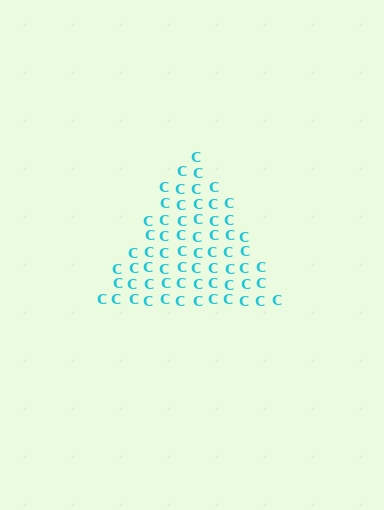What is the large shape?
The large shape is a triangle.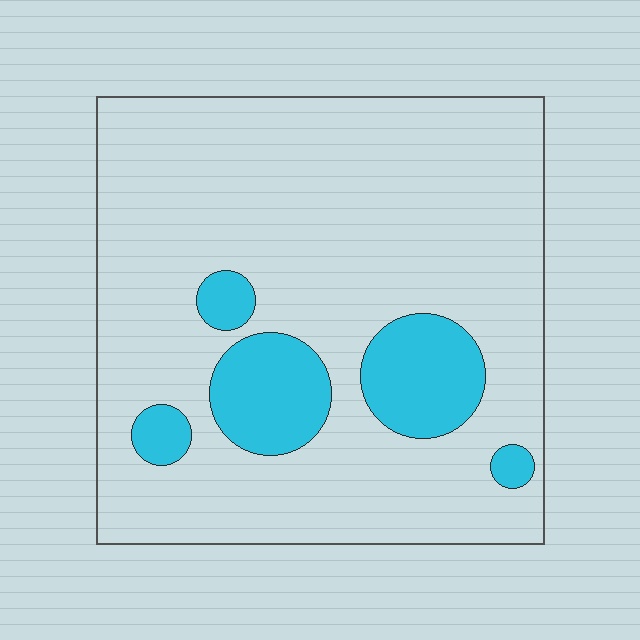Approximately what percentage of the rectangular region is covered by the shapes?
Approximately 15%.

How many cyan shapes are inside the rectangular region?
5.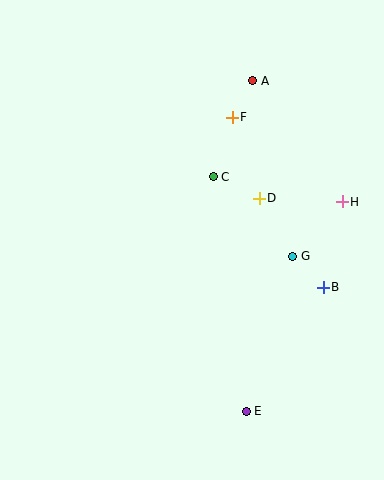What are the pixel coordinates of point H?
Point H is at (342, 202).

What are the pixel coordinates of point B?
Point B is at (323, 287).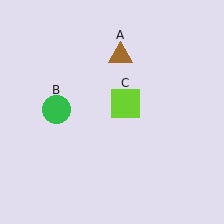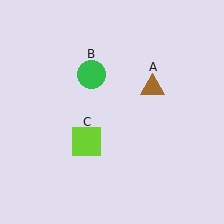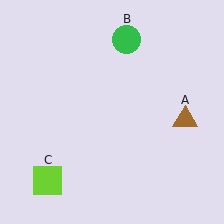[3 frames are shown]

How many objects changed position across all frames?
3 objects changed position: brown triangle (object A), green circle (object B), lime square (object C).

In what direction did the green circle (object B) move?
The green circle (object B) moved up and to the right.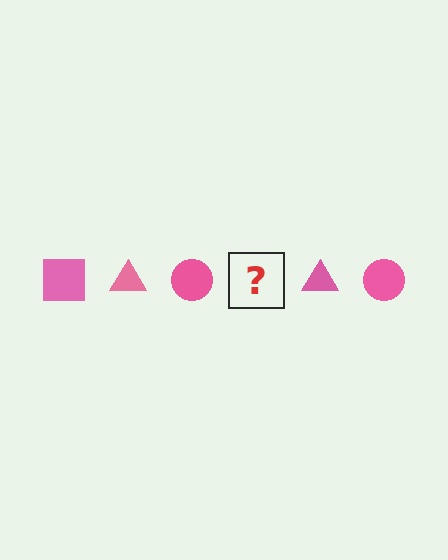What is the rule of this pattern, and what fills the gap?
The rule is that the pattern cycles through square, triangle, circle shapes in pink. The gap should be filled with a pink square.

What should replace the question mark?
The question mark should be replaced with a pink square.